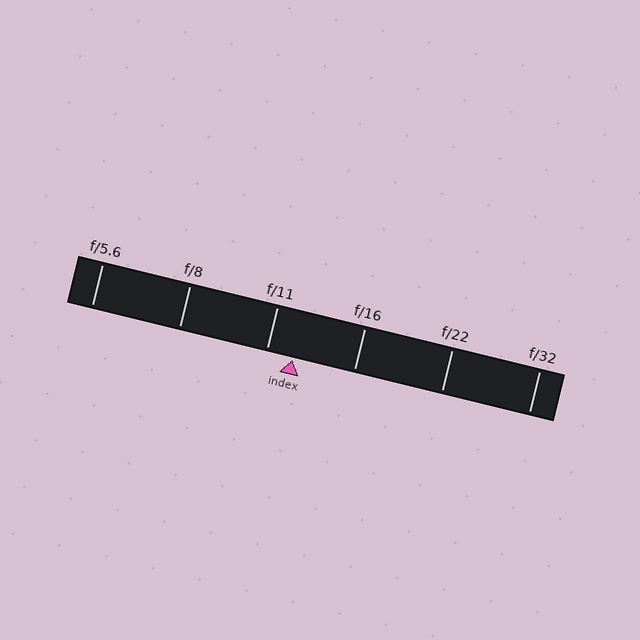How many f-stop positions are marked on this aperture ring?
There are 6 f-stop positions marked.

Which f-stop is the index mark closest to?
The index mark is closest to f/11.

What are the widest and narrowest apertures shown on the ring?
The widest aperture shown is f/5.6 and the narrowest is f/32.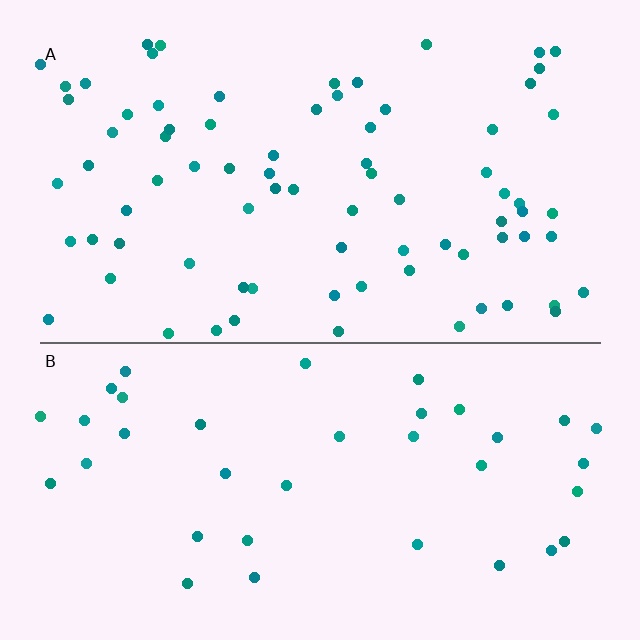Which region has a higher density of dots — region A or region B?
A (the top).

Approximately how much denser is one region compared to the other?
Approximately 2.1× — region A over region B.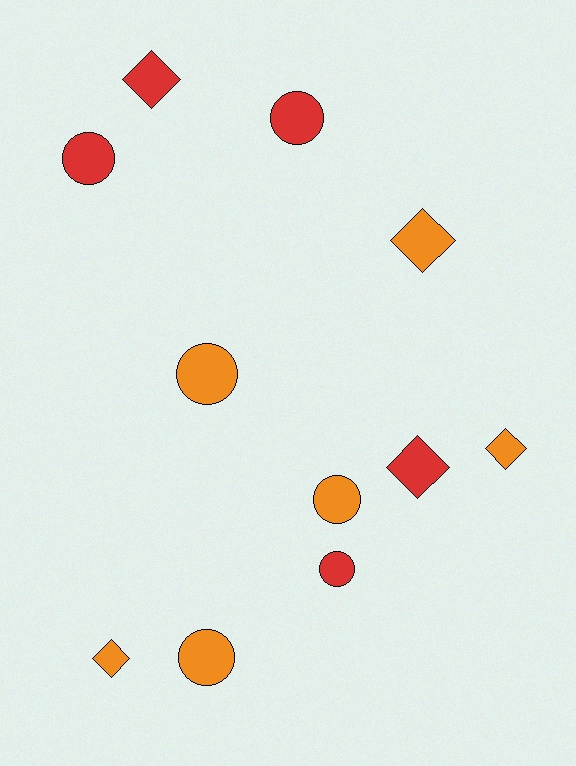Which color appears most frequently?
Orange, with 6 objects.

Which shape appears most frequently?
Circle, with 6 objects.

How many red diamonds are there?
There are 2 red diamonds.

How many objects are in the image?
There are 11 objects.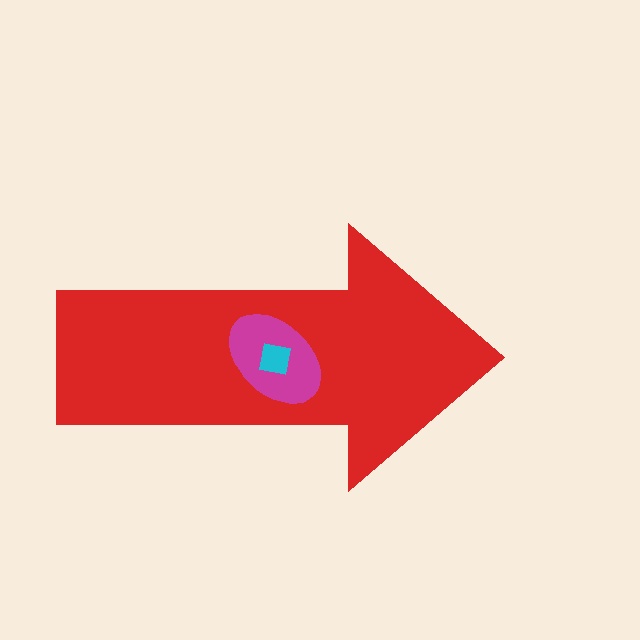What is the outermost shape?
The red arrow.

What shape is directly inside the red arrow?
The magenta ellipse.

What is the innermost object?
The cyan square.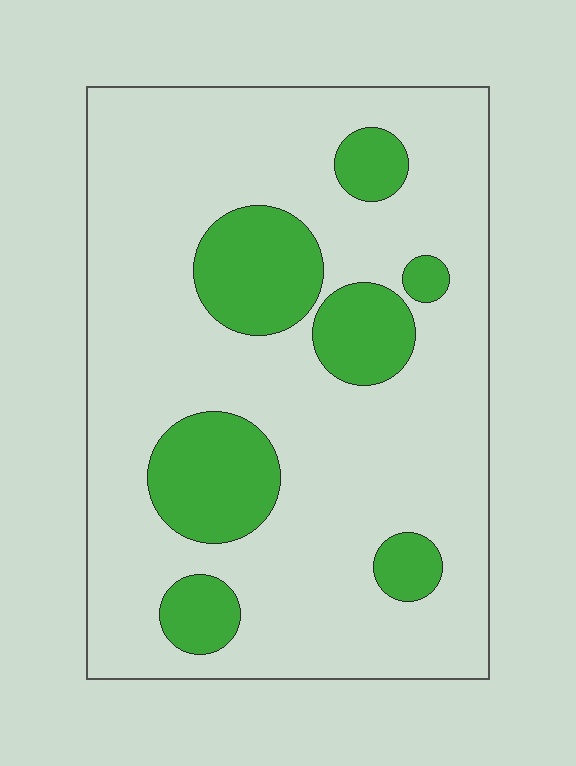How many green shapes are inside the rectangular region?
7.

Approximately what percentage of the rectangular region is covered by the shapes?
Approximately 20%.